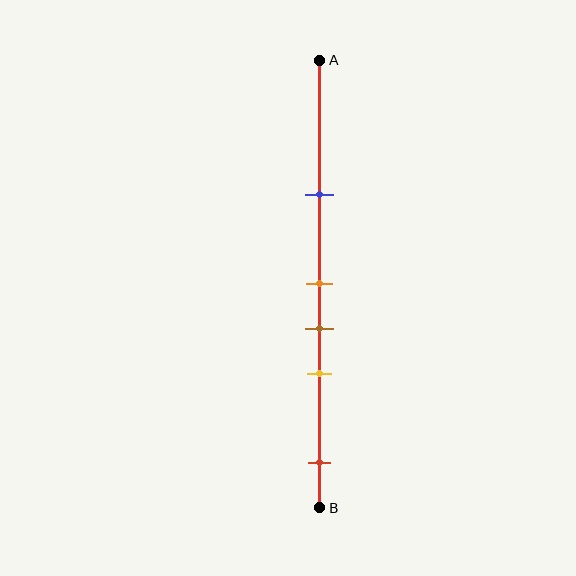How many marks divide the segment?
There are 5 marks dividing the segment.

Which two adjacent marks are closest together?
The orange and brown marks are the closest adjacent pair.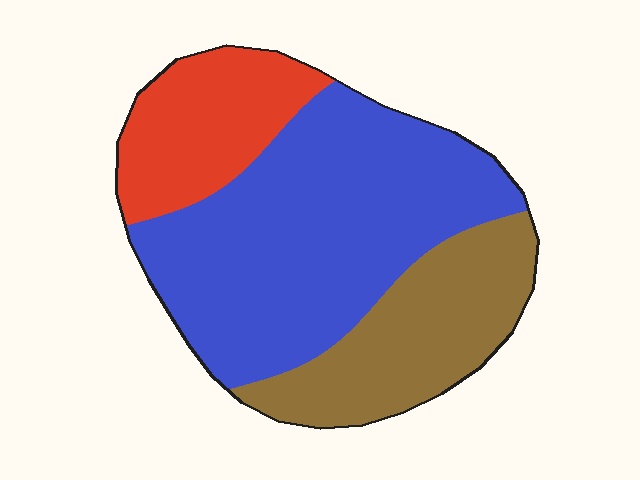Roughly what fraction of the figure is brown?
Brown covers roughly 25% of the figure.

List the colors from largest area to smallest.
From largest to smallest: blue, brown, red.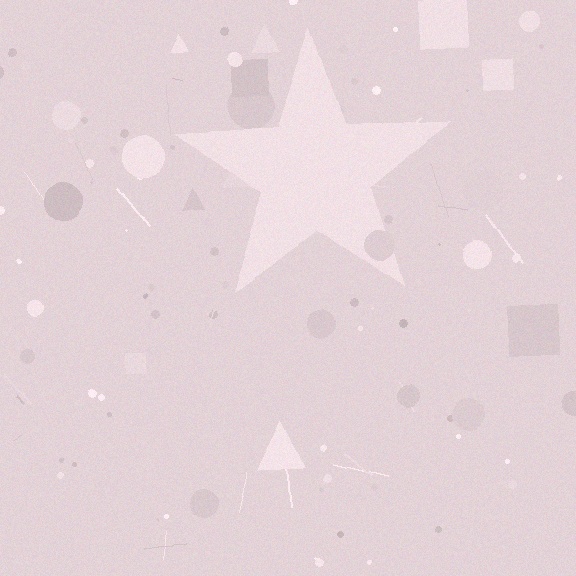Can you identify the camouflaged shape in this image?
The camouflaged shape is a star.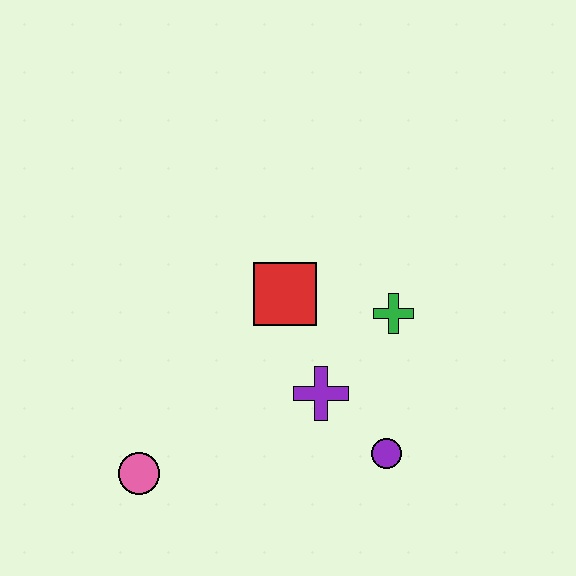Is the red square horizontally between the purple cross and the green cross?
No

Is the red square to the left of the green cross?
Yes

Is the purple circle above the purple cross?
No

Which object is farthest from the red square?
The pink circle is farthest from the red square.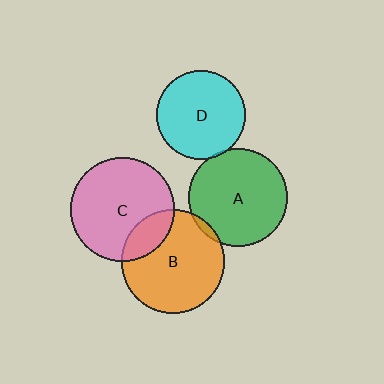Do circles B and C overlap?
Yes.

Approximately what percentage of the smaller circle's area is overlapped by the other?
Approximately 20%.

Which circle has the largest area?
Circle C (pink).